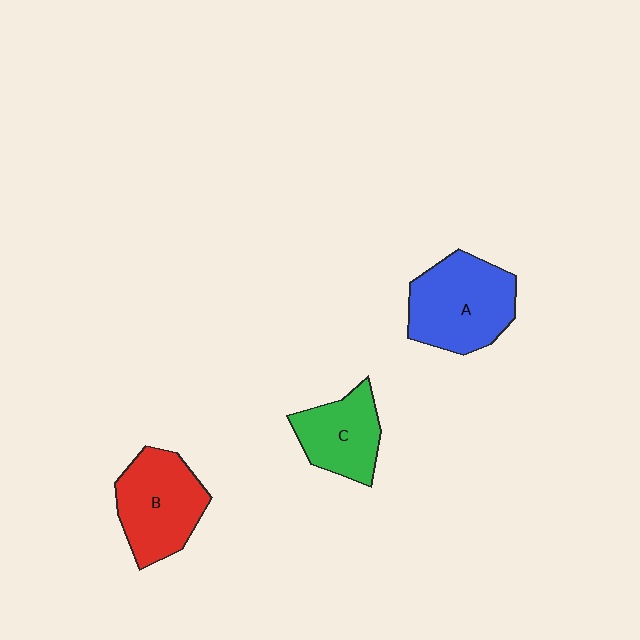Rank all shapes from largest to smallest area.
From largest to smallest: A (blue), B (red), C (green).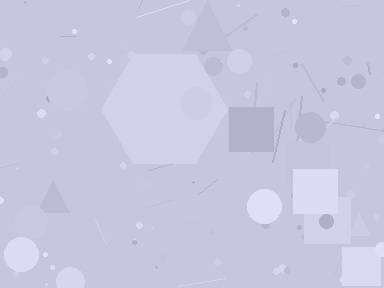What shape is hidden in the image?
A hexagon is hidden in the image.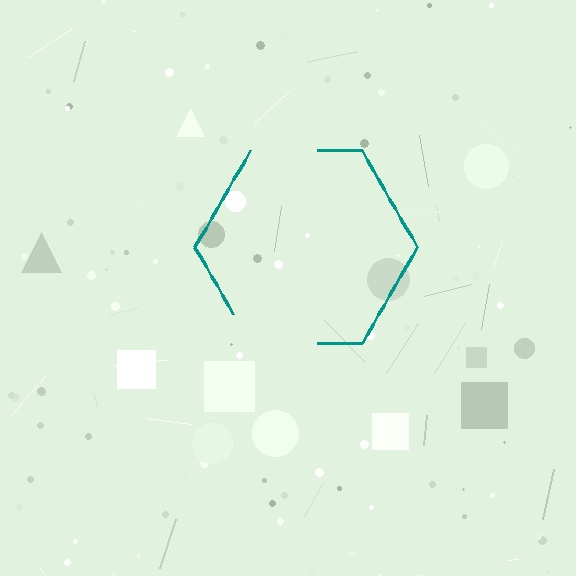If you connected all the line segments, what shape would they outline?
They would outline a hexagon.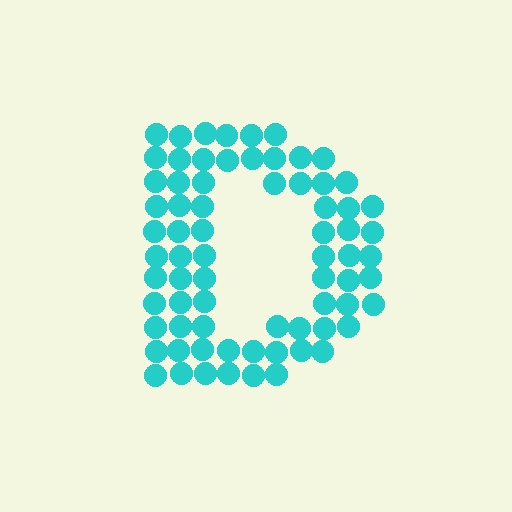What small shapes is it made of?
It is made of small circles.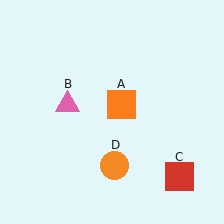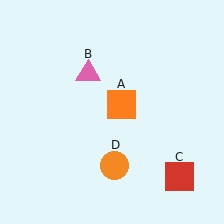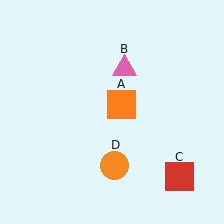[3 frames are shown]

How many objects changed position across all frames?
1 object changed position: pink triangle (object B).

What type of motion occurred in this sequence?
The pink triangle (object B) rotated clockwise around the center of the scene.